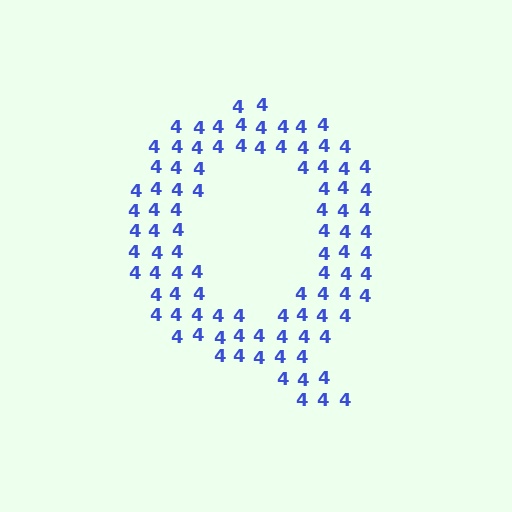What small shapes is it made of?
It is made of small digit 4's.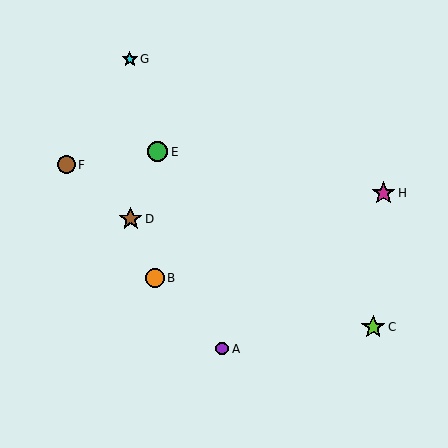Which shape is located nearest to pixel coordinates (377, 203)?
The magenta star (labeled H) at (383, 193) is nearest to that location.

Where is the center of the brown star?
The center of the brown star is at (131, 219).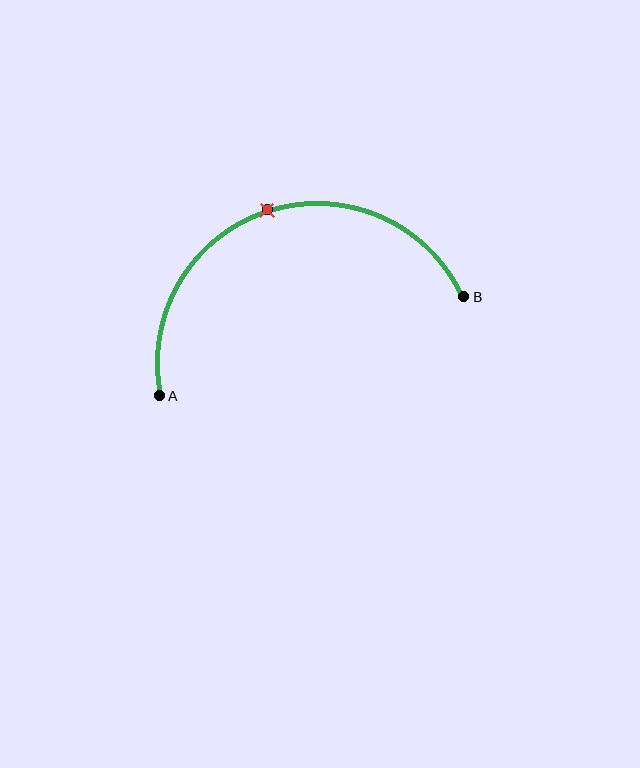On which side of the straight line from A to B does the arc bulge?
The arc bulges above the straight line connecting A and B.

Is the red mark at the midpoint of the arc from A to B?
Yes. The red mark lies on the arc at equal arc-length from both A and B — it is the arc midpoint.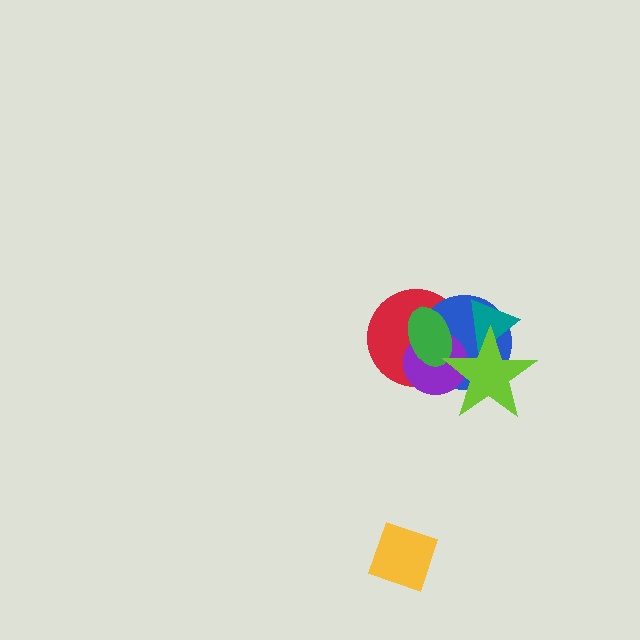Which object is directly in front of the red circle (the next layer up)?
The blue circle is directly in front of the red circle.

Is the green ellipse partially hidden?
Yes, it is partially covered by another shape.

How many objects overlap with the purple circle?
4 objects overlap with the purple circle.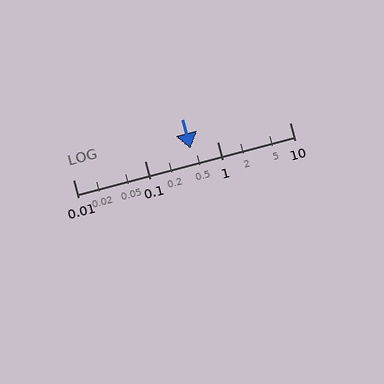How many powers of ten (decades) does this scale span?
The scale spans 3 decades, from 0.01 to 10.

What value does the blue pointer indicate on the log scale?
The pointer indicates approximately 0.42.